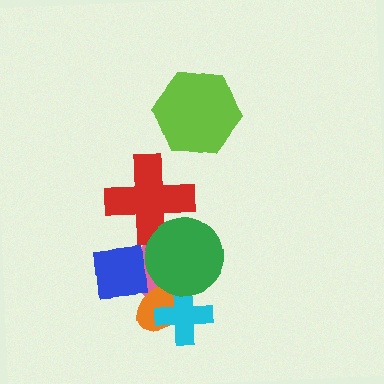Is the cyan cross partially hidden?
Yes, it is partially covered by another shape.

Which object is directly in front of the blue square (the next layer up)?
The orange ellipse is directly in front of the blue square.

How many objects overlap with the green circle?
5 objects overlap with the green circle.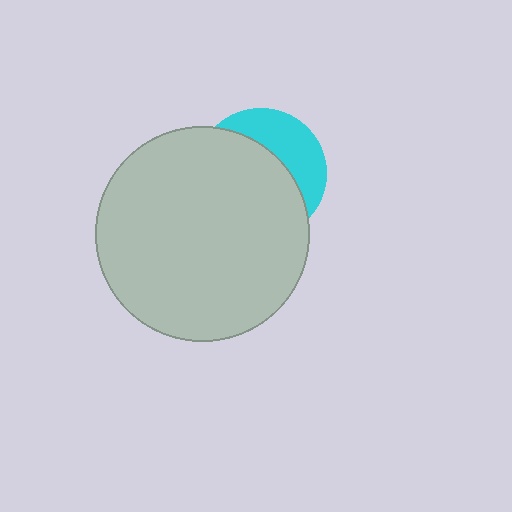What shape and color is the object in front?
The object in front is a light gray circle.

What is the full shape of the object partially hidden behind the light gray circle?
The partially hidden object is a cyan circle.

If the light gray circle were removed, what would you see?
You would see the complete cyan circle.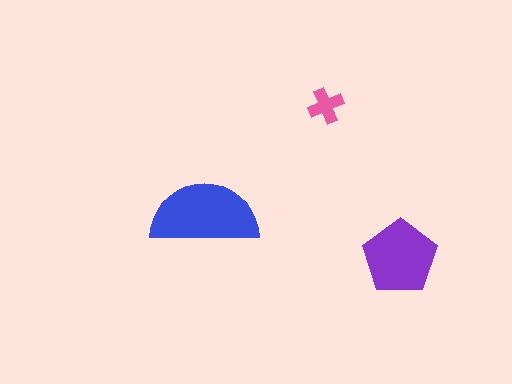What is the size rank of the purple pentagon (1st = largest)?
2nd.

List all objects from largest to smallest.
The blue semicircle, the purple pentagon, the pink cross.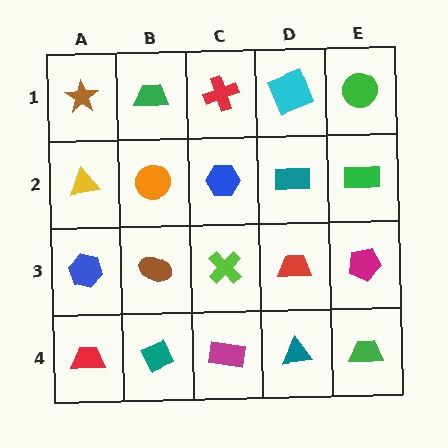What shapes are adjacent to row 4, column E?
A magenta pentagon (row 3, column E), a teal triangle (row 4, column D).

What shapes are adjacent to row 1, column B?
An orange circle (row 2, column B), a brown star (row 1, column A), a red cross (row 1, column C).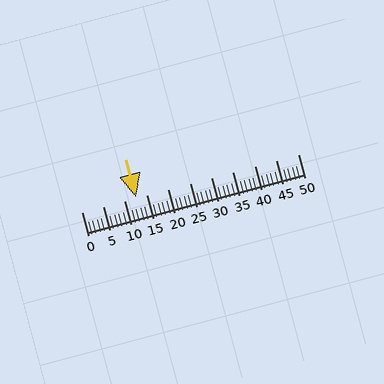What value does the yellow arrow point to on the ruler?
The yellow arrow points to approximately 13.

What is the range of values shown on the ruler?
The ruler shows values from 0 to 50.